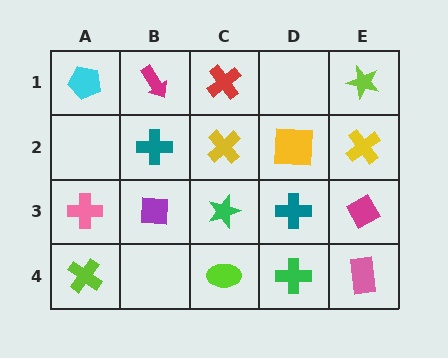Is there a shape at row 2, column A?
No, that cell is empty.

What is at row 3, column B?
A purple square.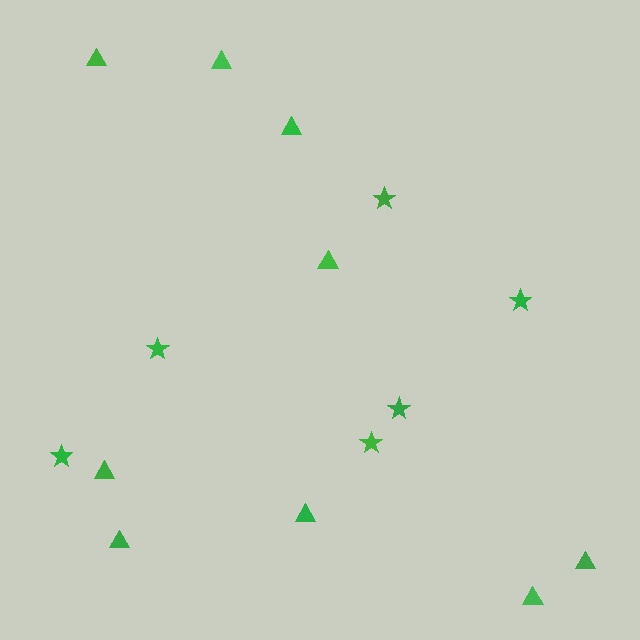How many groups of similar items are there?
There are 2 groups: one group of stars (6) and one group of triangles (9).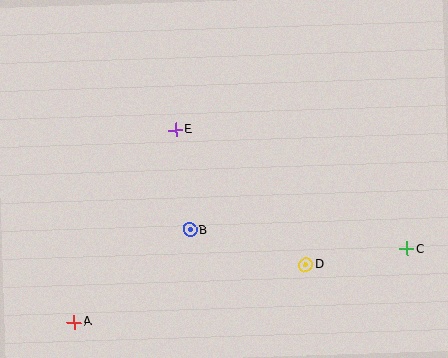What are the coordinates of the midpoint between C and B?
The midpoint between C and B is at (298, 239).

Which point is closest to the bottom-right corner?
Point C is closest to the bottom-right corner.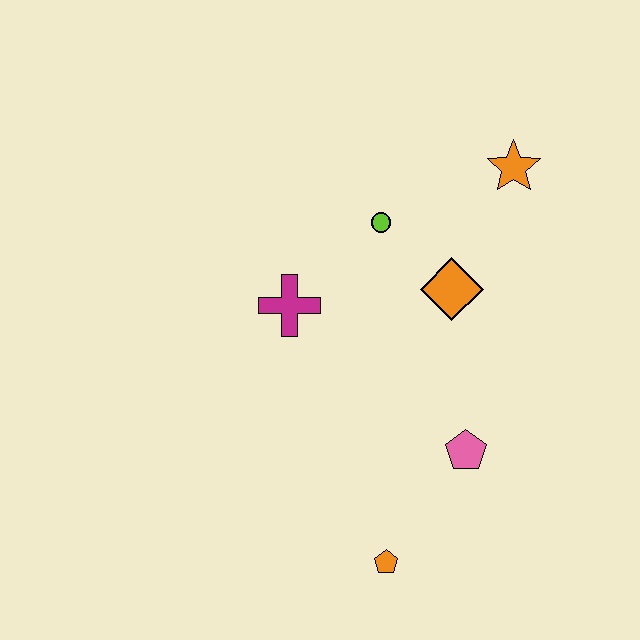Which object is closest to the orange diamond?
The lime circle is closest to the orange diamond.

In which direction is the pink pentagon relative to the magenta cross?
The pink pentagon is to the right of the magenta cross.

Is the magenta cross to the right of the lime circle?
No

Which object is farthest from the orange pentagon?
The orange star is farthest from the orange pentagon.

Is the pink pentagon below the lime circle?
Yes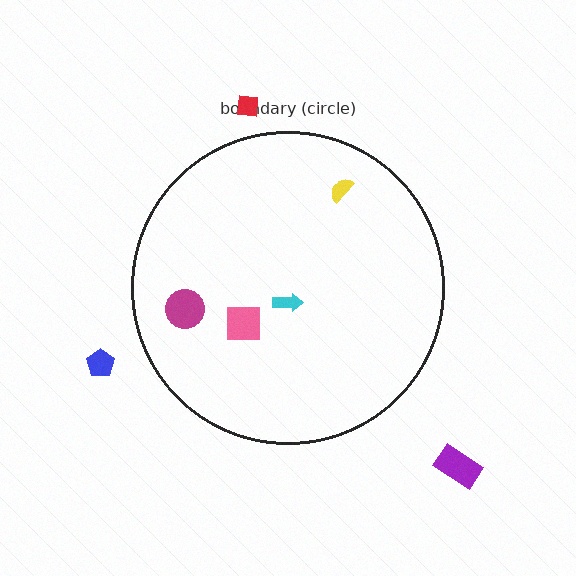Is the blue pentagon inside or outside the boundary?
Outside.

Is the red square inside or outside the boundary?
Outside.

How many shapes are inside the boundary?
4 inside, 3 outside.